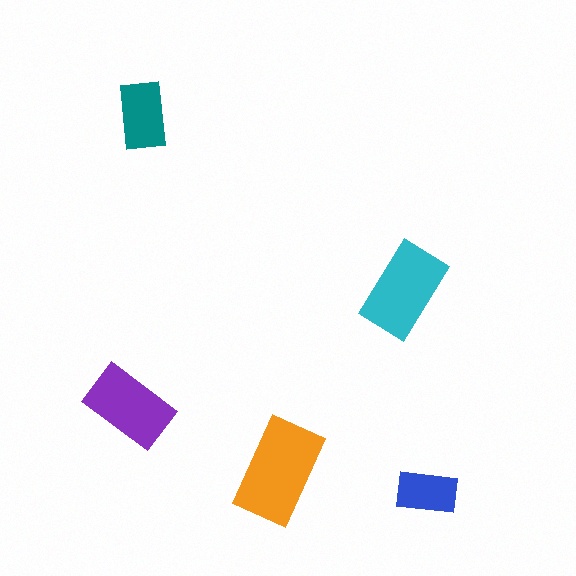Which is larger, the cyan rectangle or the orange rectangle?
The orange one.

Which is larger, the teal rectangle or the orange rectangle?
The orange one.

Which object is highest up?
The teal rectangle is topmost.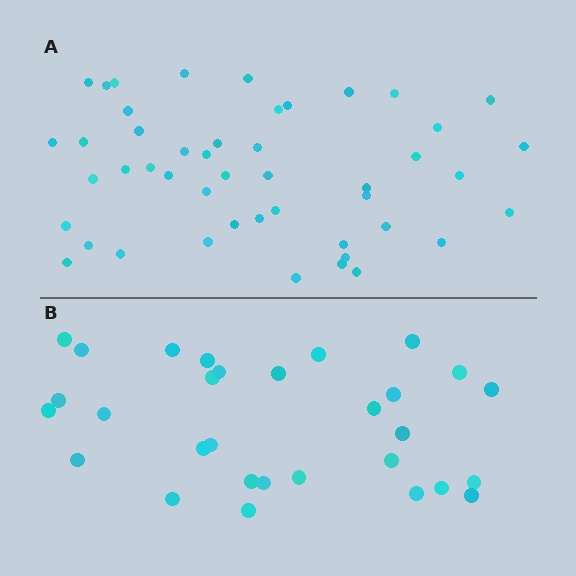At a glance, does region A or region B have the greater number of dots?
Region A (the top region) has more dots.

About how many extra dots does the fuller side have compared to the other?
Region A has approximately 15 more dots than region B.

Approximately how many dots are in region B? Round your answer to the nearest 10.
About 30 dots.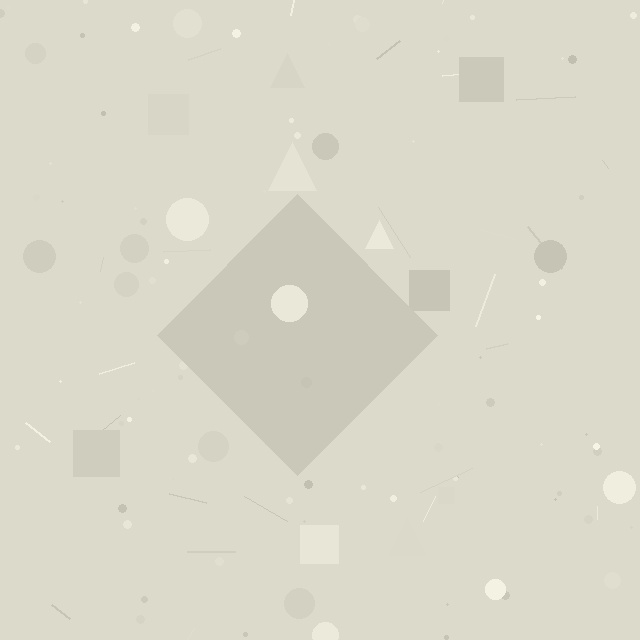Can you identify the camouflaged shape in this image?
The camouflaged shape is a diamond.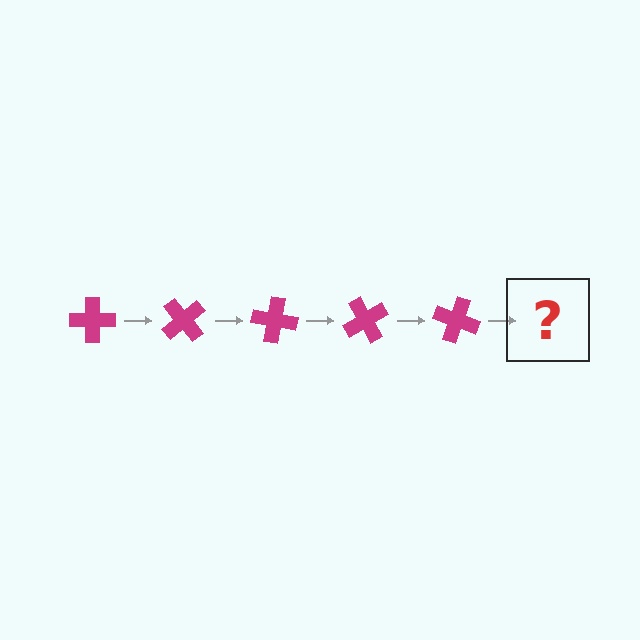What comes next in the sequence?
The next element should be a magenta cross rotated 250 degrees.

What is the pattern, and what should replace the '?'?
The pattern is that the cross rotates 50 degrees each step. The '?' should be a magenta cross rotated 250 degrees.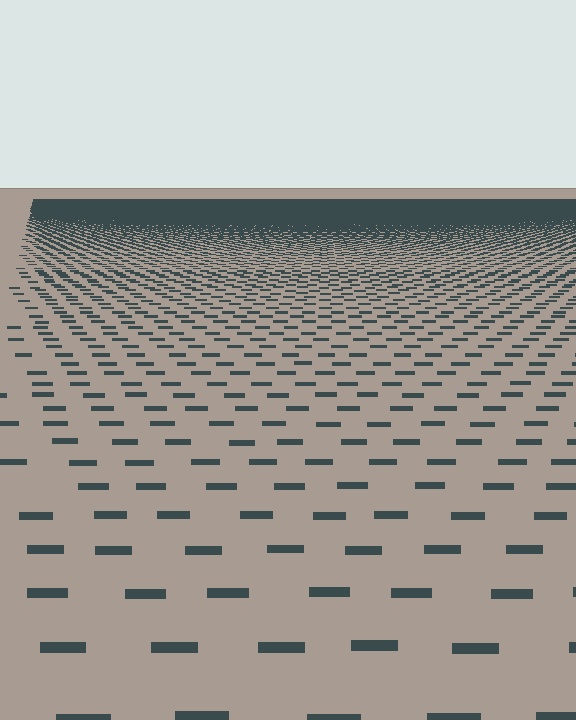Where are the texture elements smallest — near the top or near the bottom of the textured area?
Near the top.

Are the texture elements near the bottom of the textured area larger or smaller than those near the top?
Larger. Near the bottom, elements are closer to the viewer and appear at a bigger on-screen size.